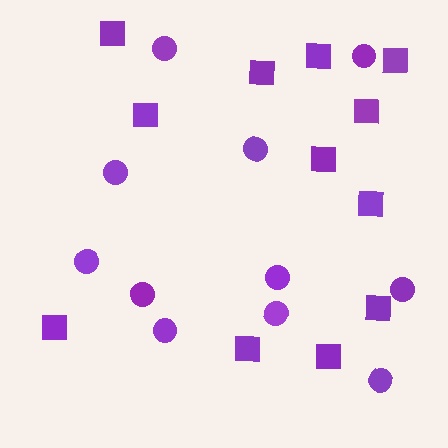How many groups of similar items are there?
There are 2 groups: one group of squares (12) and one group of circles (11).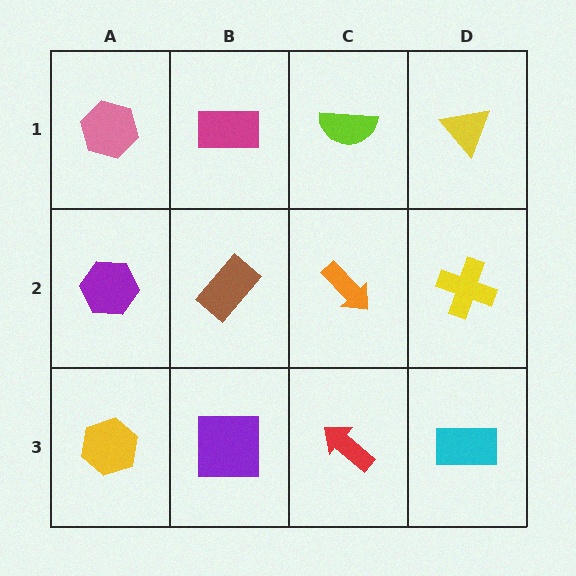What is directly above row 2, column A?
A pink hexagon.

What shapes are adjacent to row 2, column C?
A lime semicircle (row 1, column C), a red arrow (row 3, column C), a brown rectangle (row 2, column B), a yellow cross (row 2, column D).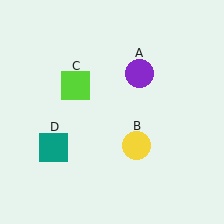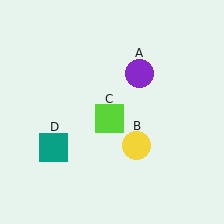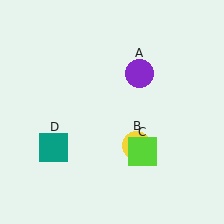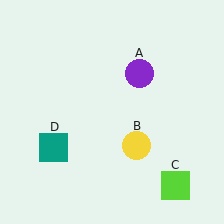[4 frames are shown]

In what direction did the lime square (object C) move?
The lime square (object C) moved down and to the right.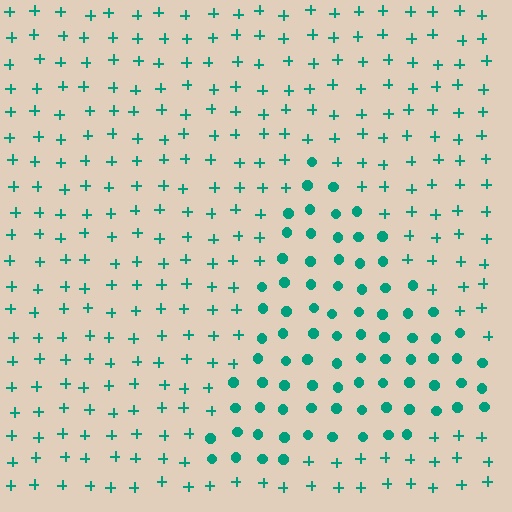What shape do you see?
I see a triangle.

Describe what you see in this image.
The image is filled with small teal elements arranged in a uniform grid. A triangle-shaped region contains circles, while the surrounding area contains plus signs. The boundary is defined purely by the change in element shape.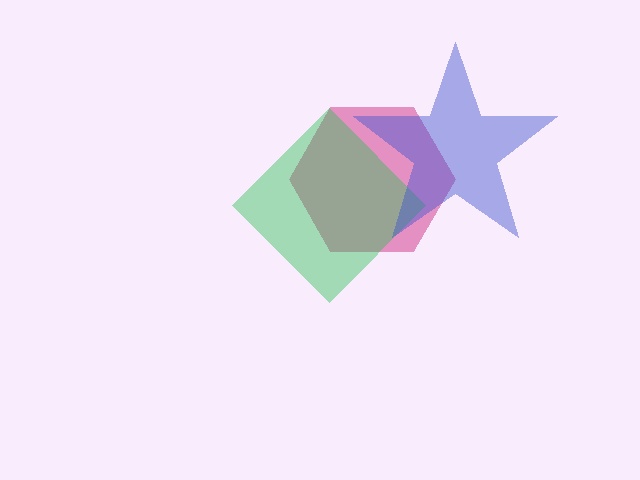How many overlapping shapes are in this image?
There are 3 overlapping shapes in the image.